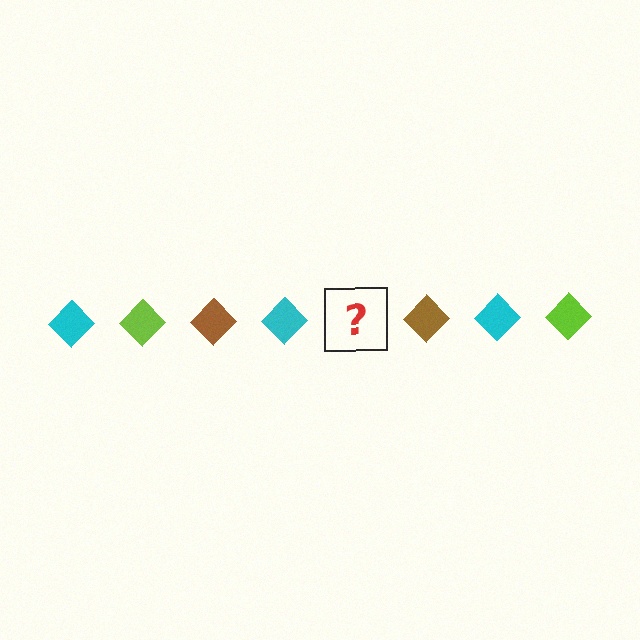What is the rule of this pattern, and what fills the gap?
The rule is that the pattern cycles through cyan, lime, brown diamonds. The gap should be filled with a lime diamond.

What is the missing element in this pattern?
The missing element is a lime diamond.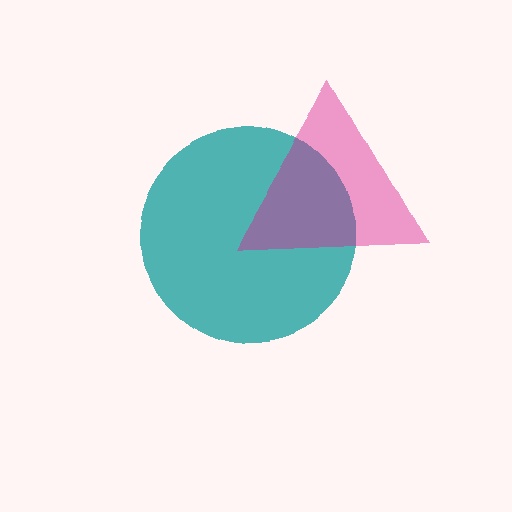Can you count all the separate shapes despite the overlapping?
Yes, there are 2 separate shapes.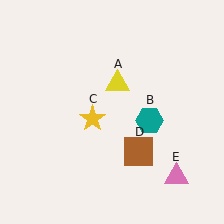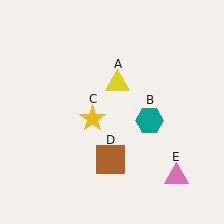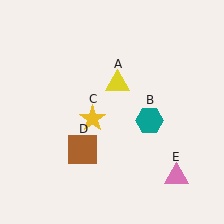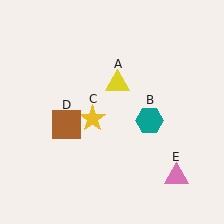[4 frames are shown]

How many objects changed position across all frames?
1 object changed position: brown square (object D).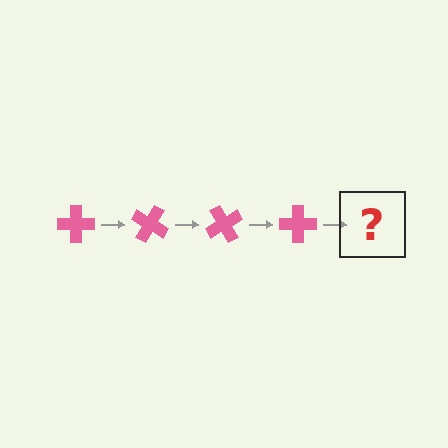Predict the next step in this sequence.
The next step is a pink cross rotated 120 degrees.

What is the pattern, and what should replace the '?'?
The pattern is that the cross rotates 30 degrees each step. The '?' should be a pink cross rotated 120 degrees.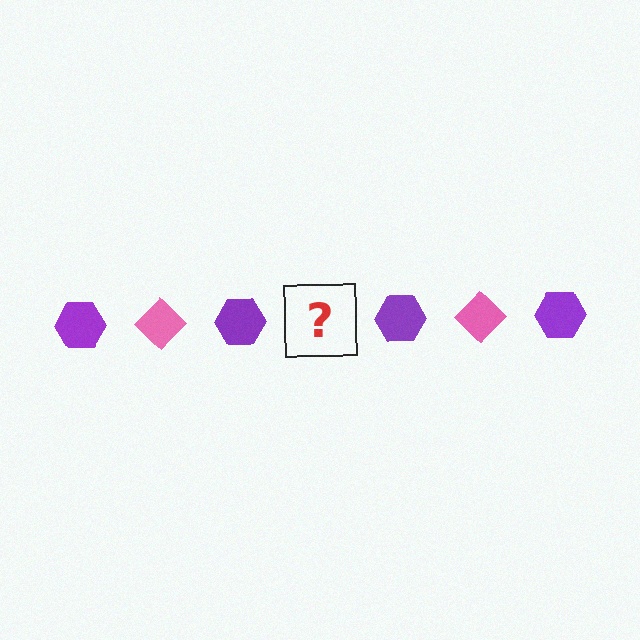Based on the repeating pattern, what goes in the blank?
The blank should be a pink diamond.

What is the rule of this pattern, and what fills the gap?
The rule is that the pattern alternates between purple hexagon and pink diamond. The gap should be filled with a pink diamond.